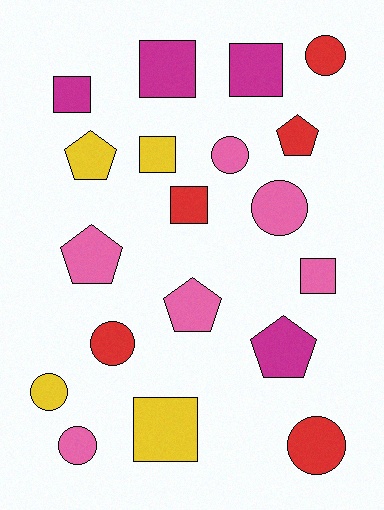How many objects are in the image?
There are 19 objects.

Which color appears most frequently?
Pink, with 6 objects.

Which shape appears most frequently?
Circle, with 7 objects.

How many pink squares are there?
There is 1 pink square.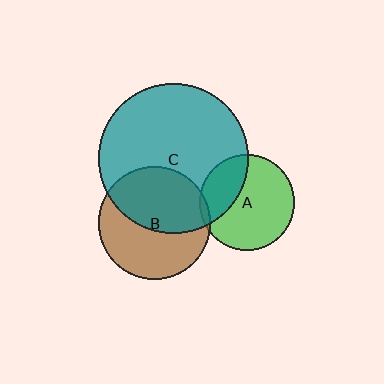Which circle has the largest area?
Circle C (teal).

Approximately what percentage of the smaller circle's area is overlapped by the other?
Approximately 5%.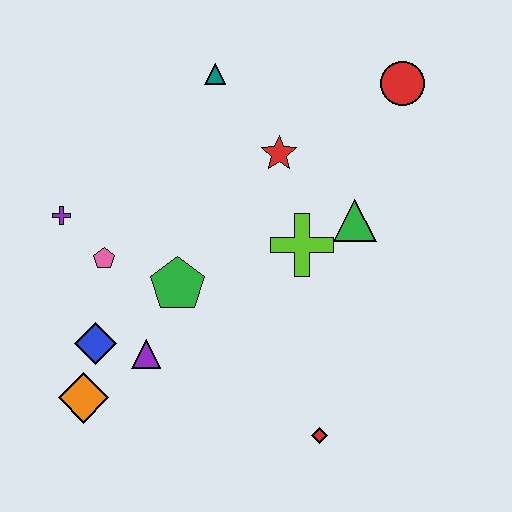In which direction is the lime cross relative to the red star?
The lime cross is below the red star.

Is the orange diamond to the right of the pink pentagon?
No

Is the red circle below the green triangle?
No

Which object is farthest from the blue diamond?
The red circle is farthest from the blue diamond.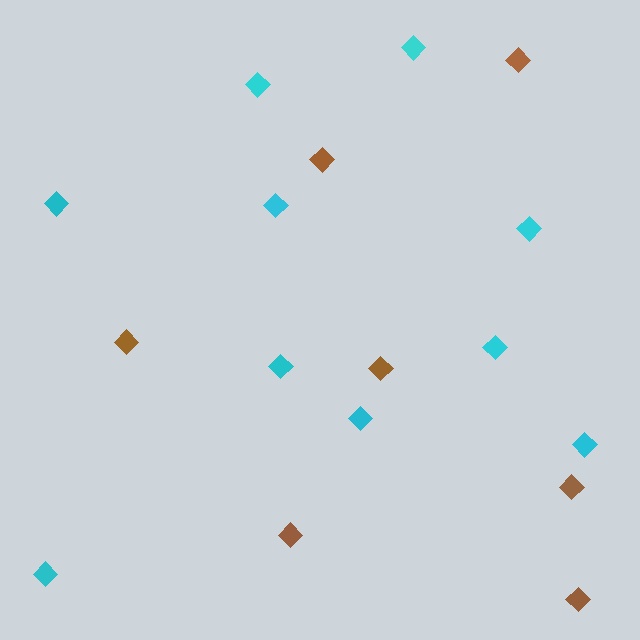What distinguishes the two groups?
There are 2 groups: one group of cyan diamonds (10) and one group of brown diamonds (7).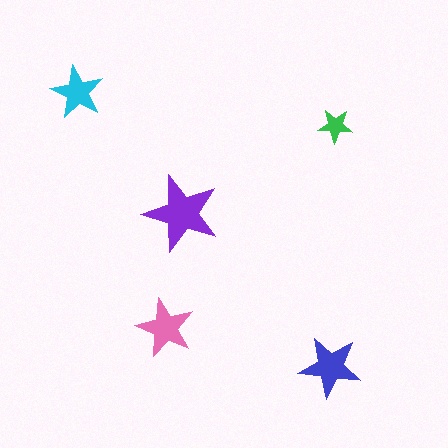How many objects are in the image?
There are 5 objects in the image.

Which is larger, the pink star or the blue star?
The blue one.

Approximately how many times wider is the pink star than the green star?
About 1.5 times wider.